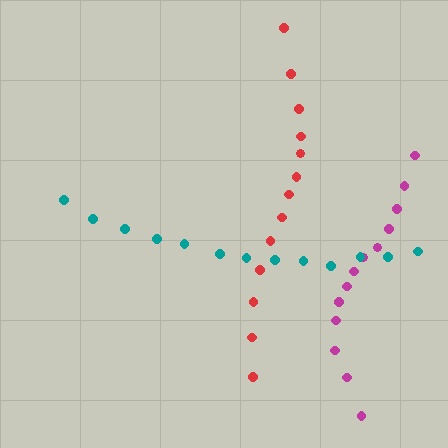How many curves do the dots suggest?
There are 3 distinct paths.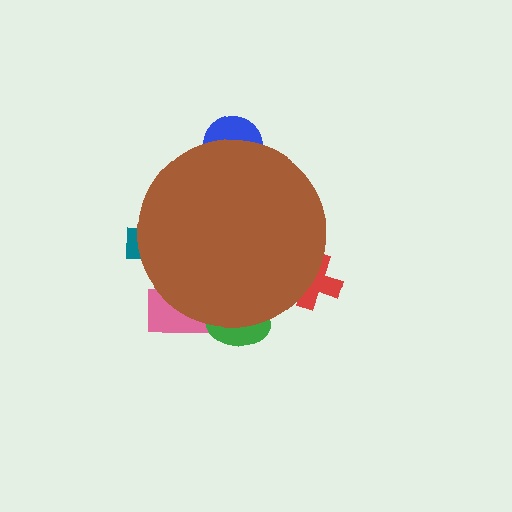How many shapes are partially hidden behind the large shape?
5 shapes are partially hidden.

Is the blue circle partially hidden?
Yes, the blue circle is partially hidden behind the brown circle.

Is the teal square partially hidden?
Yes, the teal square is partially hidden behind the brown circle.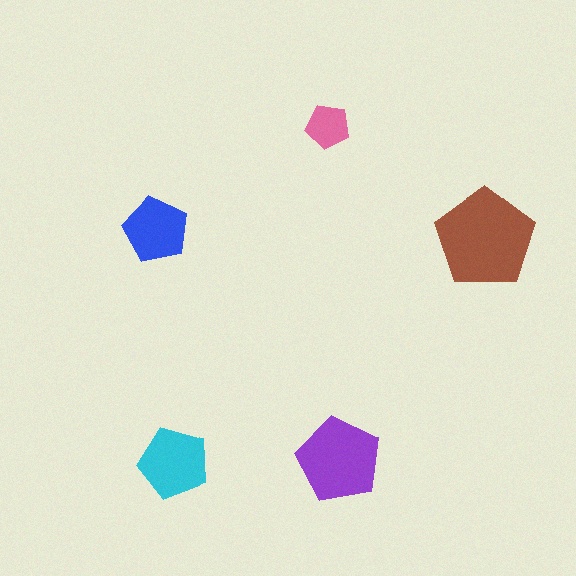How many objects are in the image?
There are 5 objects in the image.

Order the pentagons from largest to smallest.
the brown one, the purple one, the cyan one, the blue one, the pink one.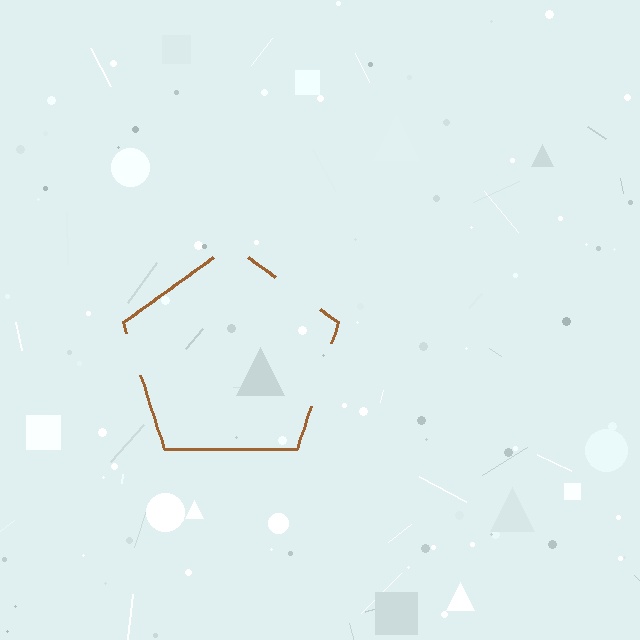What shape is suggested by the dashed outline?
The dashed outline suggests a pentagon.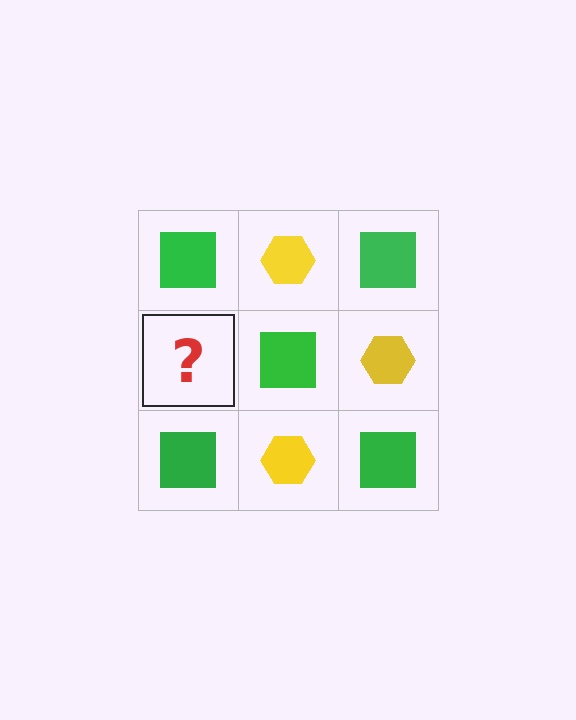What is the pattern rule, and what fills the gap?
The rule is that it alternates green square and yellow hexagon in a checkerboard pattern. The gap should be filled with a yellow hexagon.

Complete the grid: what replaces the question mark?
The question mark should be replaced with a yellow hexagon.